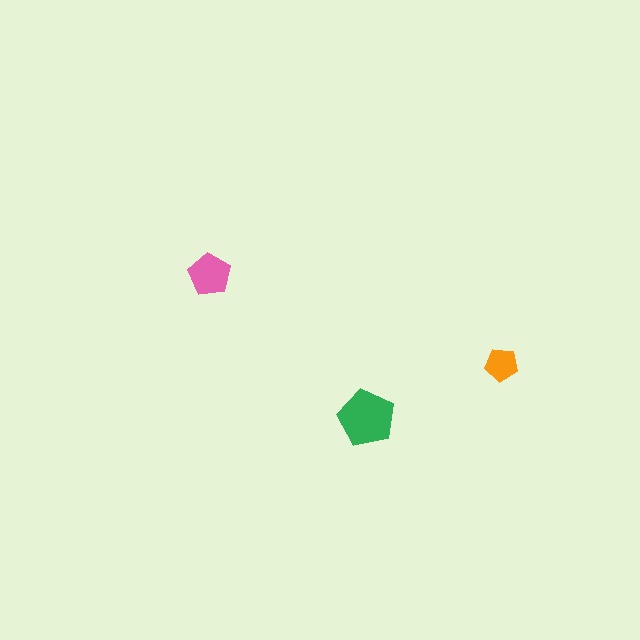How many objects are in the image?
There are 3 objects in the image.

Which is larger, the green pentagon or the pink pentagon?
The green one.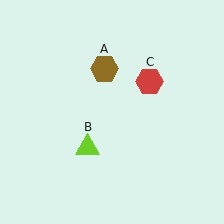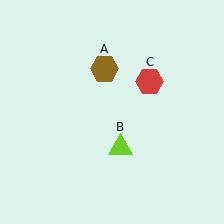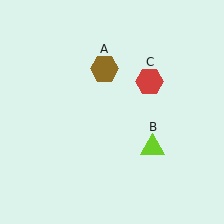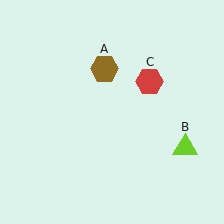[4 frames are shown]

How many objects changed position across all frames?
1 object changed position: lime triangle (object B).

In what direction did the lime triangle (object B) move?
The lime triangle (object B) moved right.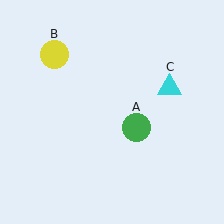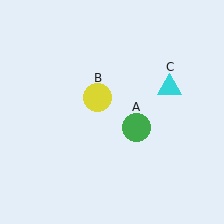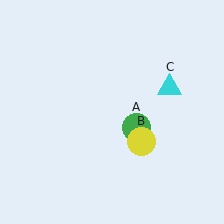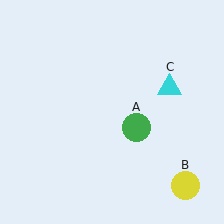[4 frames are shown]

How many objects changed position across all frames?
1 object changed position: yellow circle (object B).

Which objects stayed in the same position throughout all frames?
Green circle (object A) and cyan triangle (object C) remained stationary.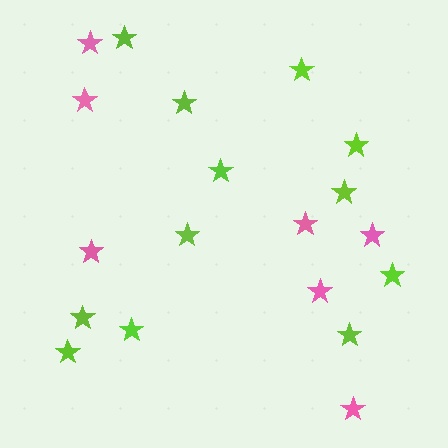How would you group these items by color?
There are 2 groups: one group of lime stars (12) and one group of pink stars (7).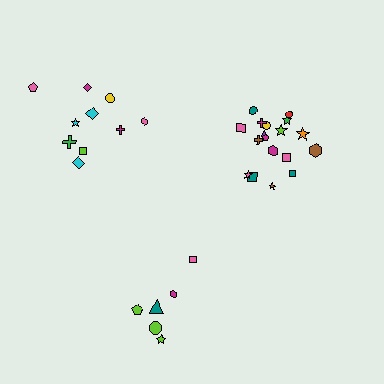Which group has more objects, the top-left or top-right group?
The top-right group.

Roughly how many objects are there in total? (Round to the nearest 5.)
Roughly 35 objects in total.